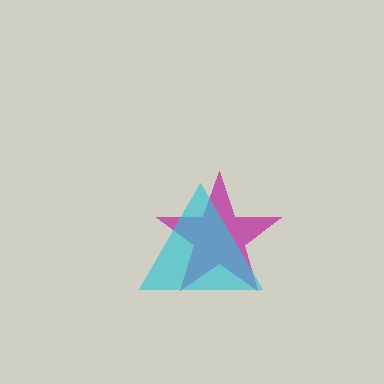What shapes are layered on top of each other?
The layered shapes are: a magenta star, a cyan triangle.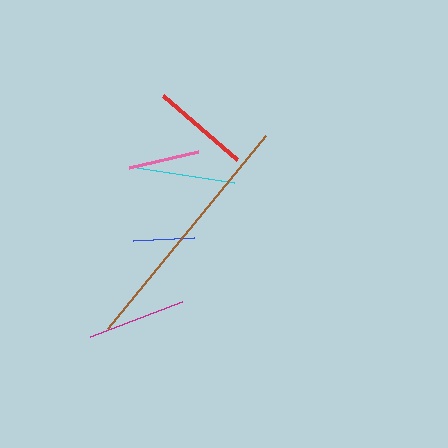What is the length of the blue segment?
The blue segment is approximately 61 pixels long.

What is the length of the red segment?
The red segment is approximately 98 pixels long.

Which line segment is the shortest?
The blue line is the shortest at approximately 61 pixels.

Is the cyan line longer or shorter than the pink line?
The cyan line is longer than the pink line.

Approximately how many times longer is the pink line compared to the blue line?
The pink line is approximately 1.2 times the length of the blue line.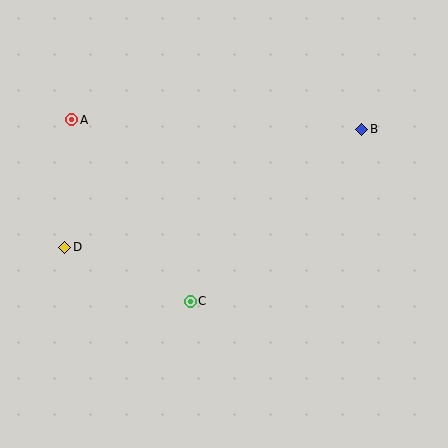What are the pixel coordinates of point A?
Point A is at (72, 120).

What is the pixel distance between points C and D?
The distance between C and D is 136 pixels.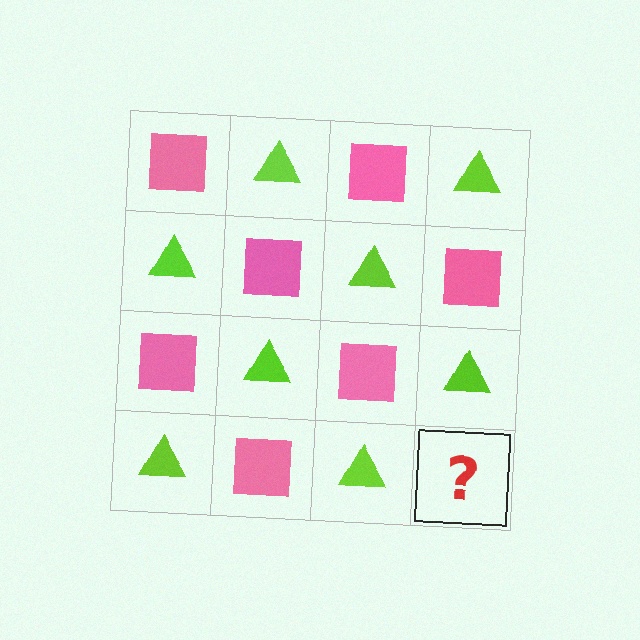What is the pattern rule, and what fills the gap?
The rule is that it alternates pink square and lime triangle in a checkerboard pattern. The gap should be filled with a pink square.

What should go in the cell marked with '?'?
The missing cell should contain a pink square.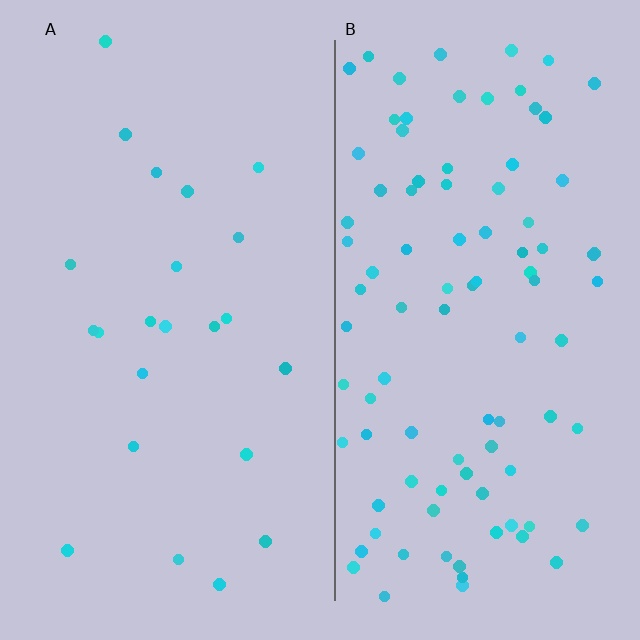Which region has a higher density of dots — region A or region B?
B (the right).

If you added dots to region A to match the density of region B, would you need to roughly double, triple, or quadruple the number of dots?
Approximately quadruple.